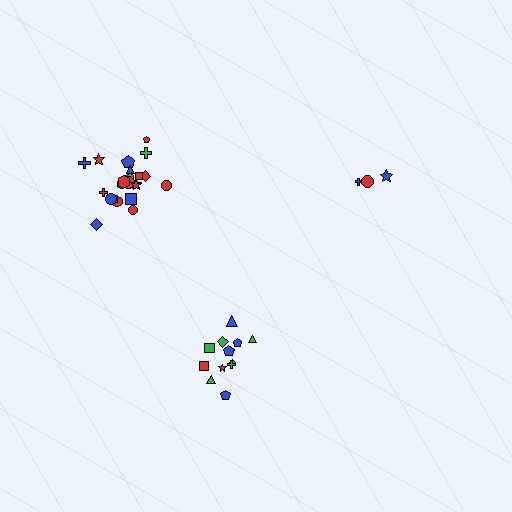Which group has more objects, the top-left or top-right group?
The top-left group.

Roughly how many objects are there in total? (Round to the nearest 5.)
Roughly 35 objects in total.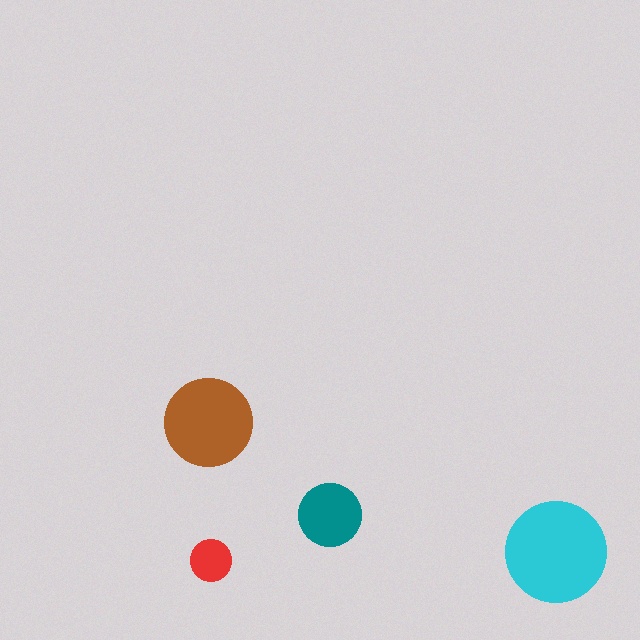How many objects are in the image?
There are 4 objects in the image.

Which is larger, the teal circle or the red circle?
The teal one.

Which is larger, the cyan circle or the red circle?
The cyan one.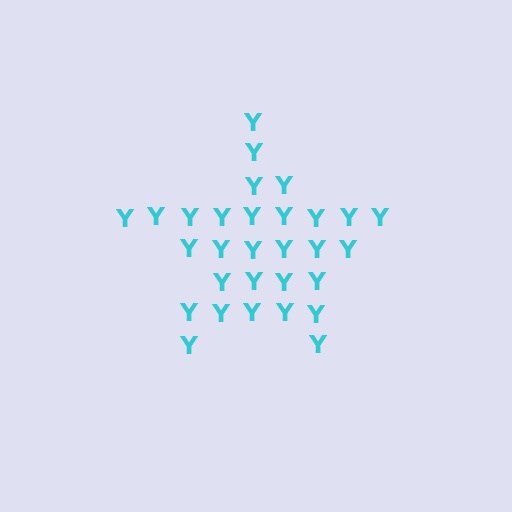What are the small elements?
The small elements are letter Y's.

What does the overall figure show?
The overall figure shows a star.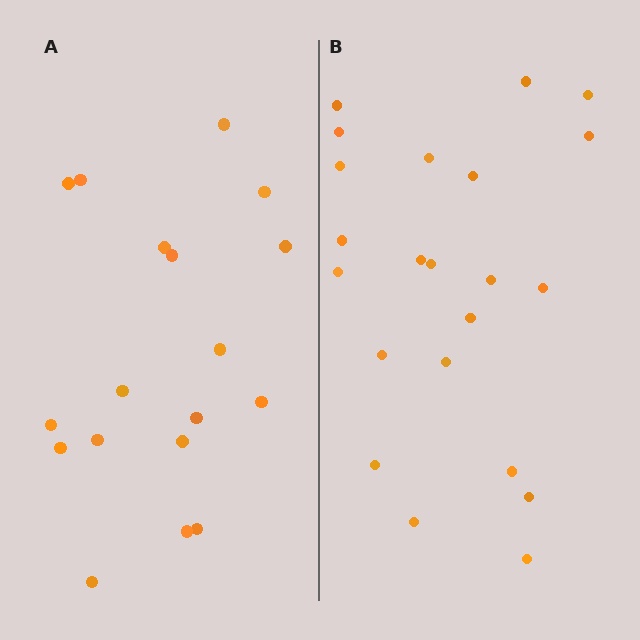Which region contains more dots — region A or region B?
Region B (the right region) has more dots.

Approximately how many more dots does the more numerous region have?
Region B has about 4 more dots than region A.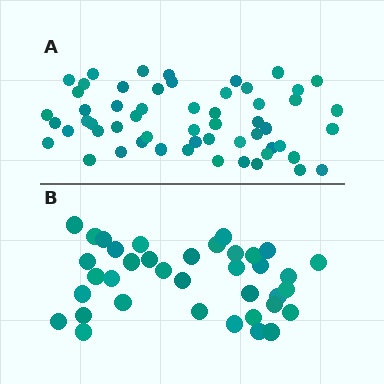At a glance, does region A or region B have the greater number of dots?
Region A (the top region) has more dots.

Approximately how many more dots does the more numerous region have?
Region A has approximately 20 more dots than region B.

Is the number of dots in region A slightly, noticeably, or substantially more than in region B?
Region A has substantially more. The ratio is roughly 1.5 to 1.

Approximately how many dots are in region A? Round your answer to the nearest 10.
About 60 dots. (The exact count is 56, which rounds to 60.)